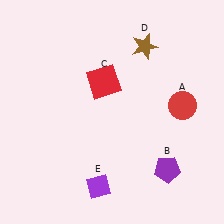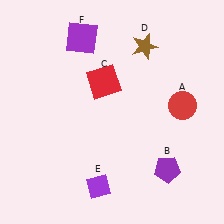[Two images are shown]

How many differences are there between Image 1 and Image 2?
There is 1 difference between the two images.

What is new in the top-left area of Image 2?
A purple square (F) was added in the top-left area of Image 2.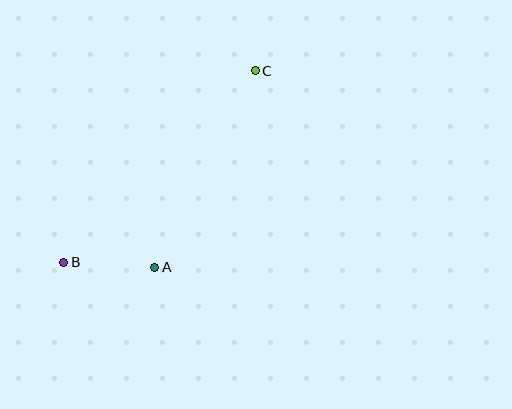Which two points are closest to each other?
Points A and B are closest to each other.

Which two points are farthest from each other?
Points B and C are farthest from each other.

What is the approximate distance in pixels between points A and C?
The distance between A and C is approximately 221 pixels.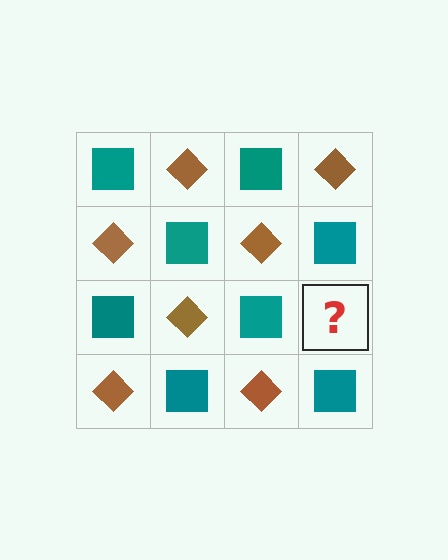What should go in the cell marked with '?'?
The missing cell should contain a brown diamond.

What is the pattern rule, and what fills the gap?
The rule is that it alternates teal square and brown diamond in a checkerboard pattern. The gap should be filled with a brown diamond.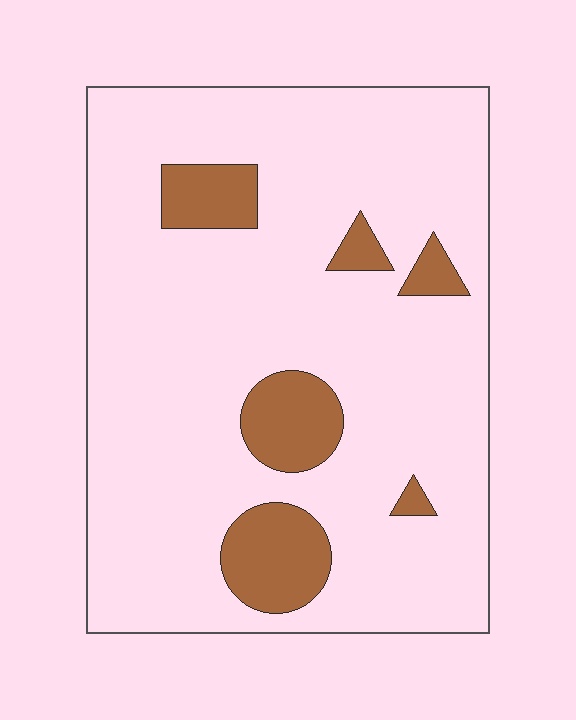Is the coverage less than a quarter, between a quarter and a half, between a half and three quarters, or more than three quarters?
Less than a quarter.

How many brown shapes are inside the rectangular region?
6.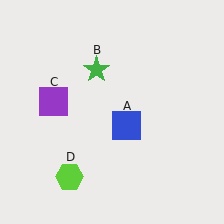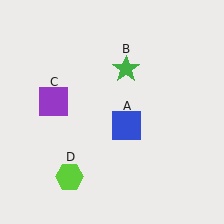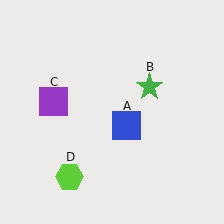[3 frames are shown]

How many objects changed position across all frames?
1 object changed position: green star (object B).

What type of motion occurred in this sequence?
The green star (object B) rotated clockwise around the center of the scene.